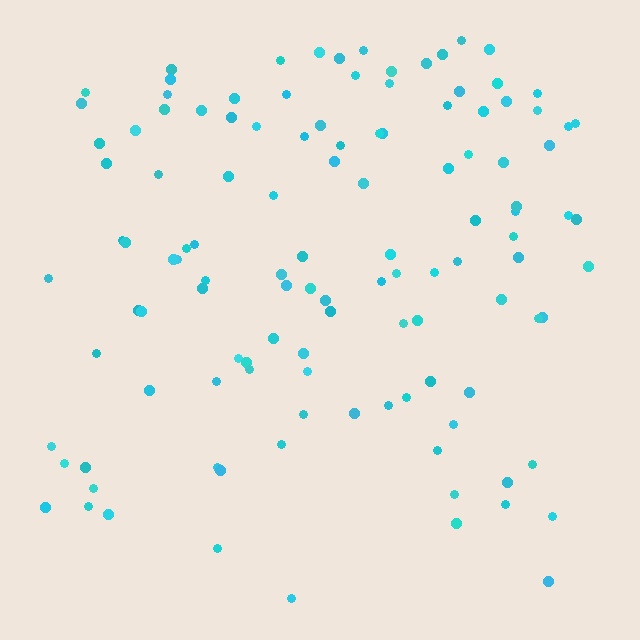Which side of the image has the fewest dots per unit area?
The bottom.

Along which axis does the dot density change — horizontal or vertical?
Vertical.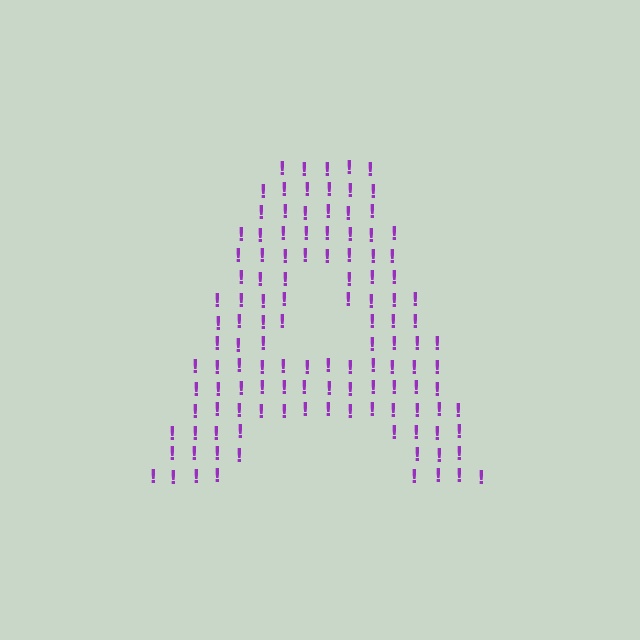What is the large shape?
The large shape is the letter A.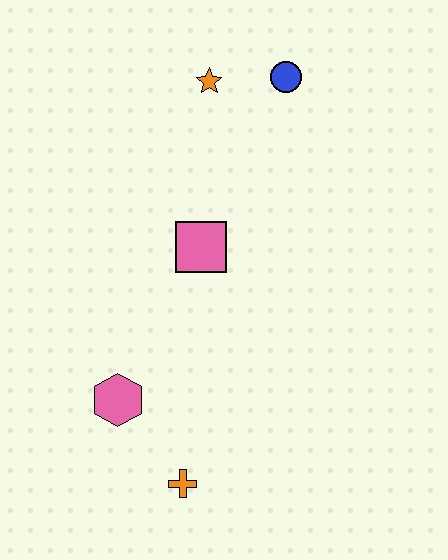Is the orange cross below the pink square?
Yes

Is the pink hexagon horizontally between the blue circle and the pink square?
No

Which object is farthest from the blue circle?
The orange cross is farthest from the blue circle.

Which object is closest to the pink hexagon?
The orange cross is closest to the pink hexagon.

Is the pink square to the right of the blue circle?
No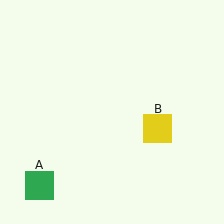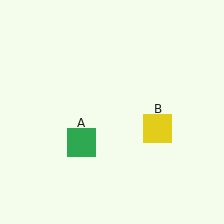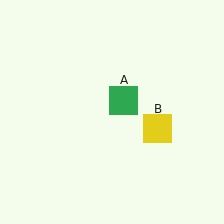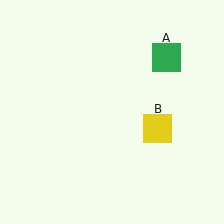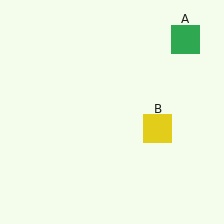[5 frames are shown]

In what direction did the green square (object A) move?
The green square (object A) moved up and to the right.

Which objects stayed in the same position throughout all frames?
Yellow square (object B) remained stationary.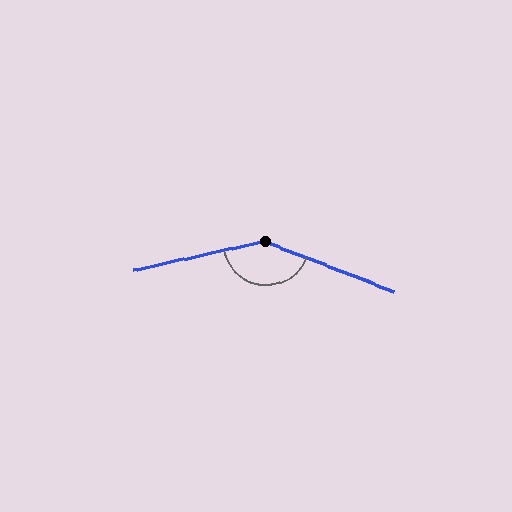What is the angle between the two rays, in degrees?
Approximately 147 degrees.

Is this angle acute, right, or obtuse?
It is obtuse.